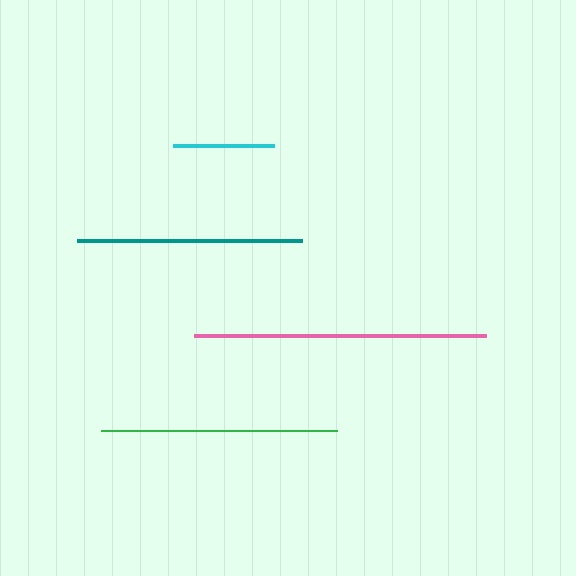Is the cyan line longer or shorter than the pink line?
The pink line is longer than the cyan line.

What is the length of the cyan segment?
The cyan segment is approximately 101 pixels long.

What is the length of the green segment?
The green segment is approximately 236 pixels long.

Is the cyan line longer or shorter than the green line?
The green line is longer than the cyan line.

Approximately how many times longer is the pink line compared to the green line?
The pink line is approximately 1.2 times the length of the green line.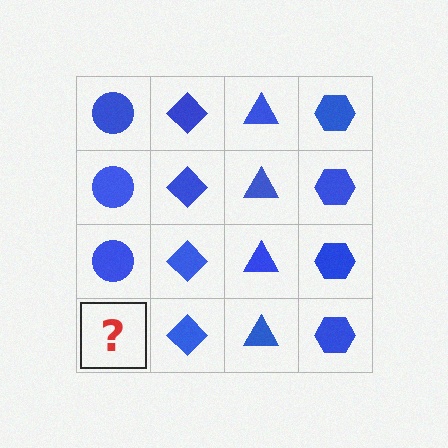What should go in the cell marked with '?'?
The missing cell should contain a blue circle.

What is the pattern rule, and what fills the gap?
The rule is that each column has a consistent shape. The gap should be filled with a blue circle.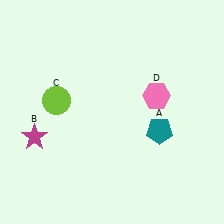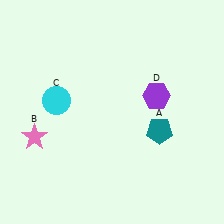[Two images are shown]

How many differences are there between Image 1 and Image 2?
There are 3 differences between the two images.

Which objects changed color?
B changed from magenta to pink. C changed from lime to cyan. D changed from pink to purple.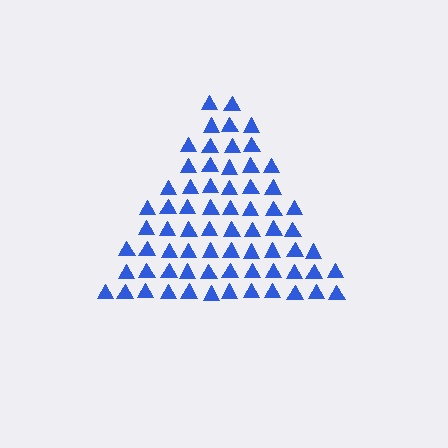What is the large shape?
The large shape is a triangle.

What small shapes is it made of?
It is made of small triangles.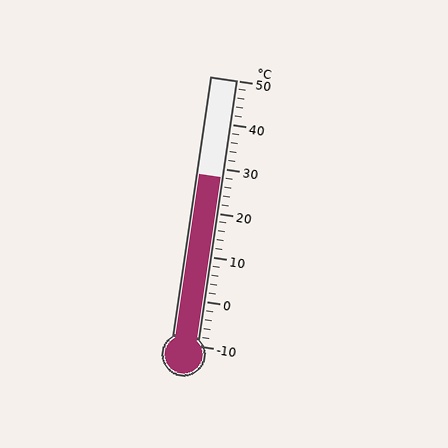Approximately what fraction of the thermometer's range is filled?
The thermometer is filled to approximately 65% of its range.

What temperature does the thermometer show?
The thermometer shows approximately 28°C.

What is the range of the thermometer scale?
The thermometer scale ranges from -10°C to 50°C.